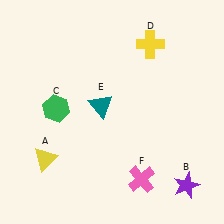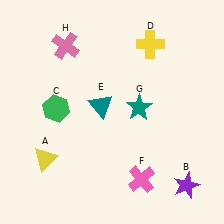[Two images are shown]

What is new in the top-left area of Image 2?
A pink cross (H) was added in the top-left area of Image 2.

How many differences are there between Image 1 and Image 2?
There are 2 differences between the two images.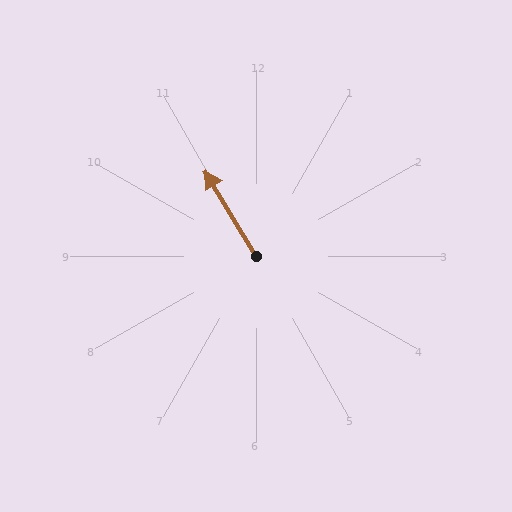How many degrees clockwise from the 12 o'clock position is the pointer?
Approximately 329 degrees.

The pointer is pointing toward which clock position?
Roughly 11 o'clock.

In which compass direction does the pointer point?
Northwest.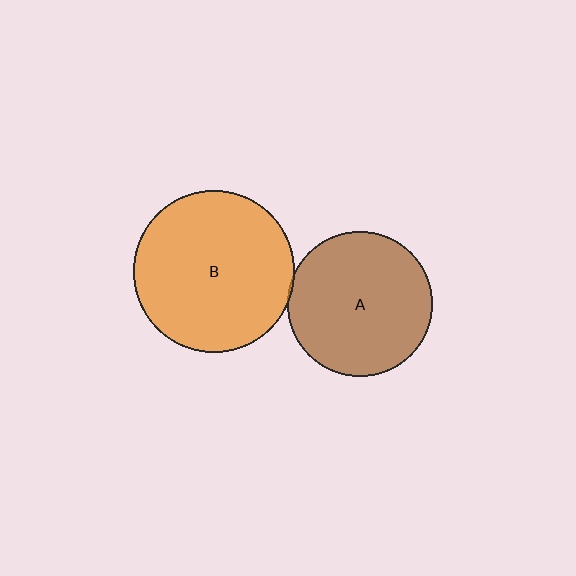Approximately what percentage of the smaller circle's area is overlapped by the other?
Approximately 5%.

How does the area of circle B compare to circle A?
Approximately 1.2 times.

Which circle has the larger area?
Circle B (orange).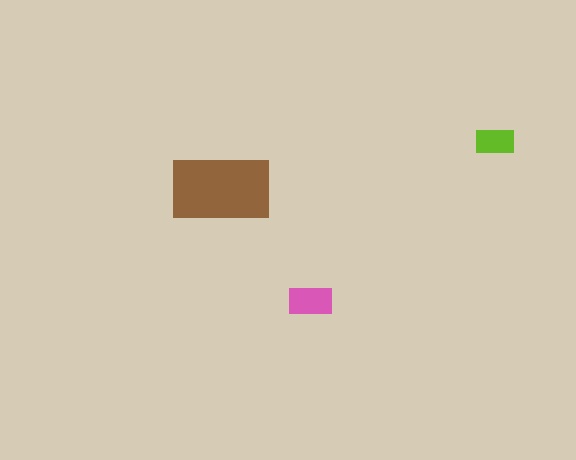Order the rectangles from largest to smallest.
the brown one, the pink one, the lime one.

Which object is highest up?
The lime rectangle is topmost.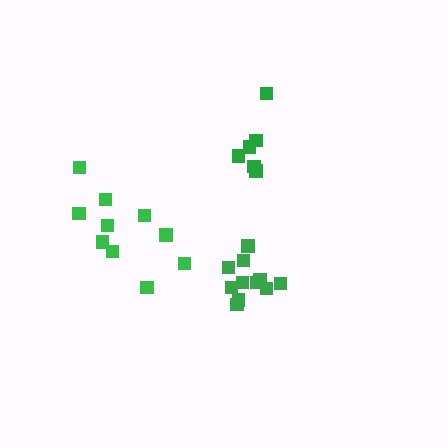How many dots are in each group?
Group 1: 11 dots, Group 2: 10 dots, Group 3: 6 dots (27 total).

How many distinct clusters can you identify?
There are 3 distinct clusters.